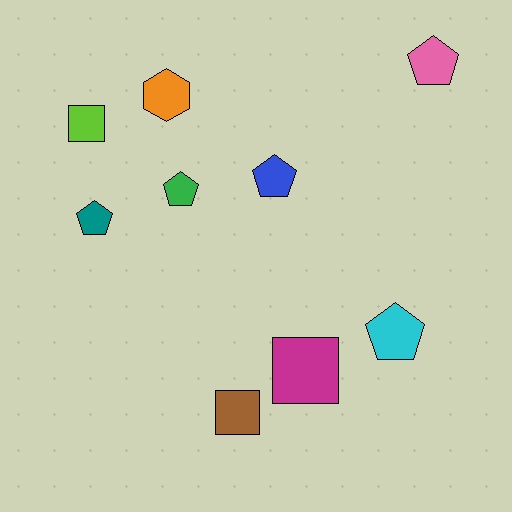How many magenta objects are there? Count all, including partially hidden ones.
There is 1 magenta object.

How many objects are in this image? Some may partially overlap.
There are 9 objects.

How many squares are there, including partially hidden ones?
There are 3 squares.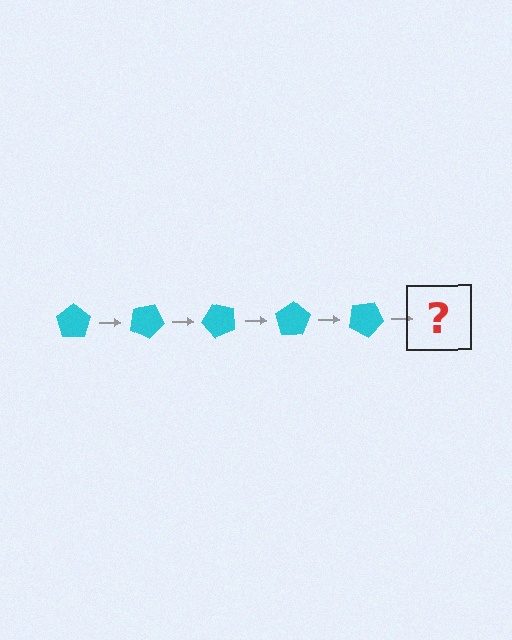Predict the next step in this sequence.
The next step is a cyan pentagon rotated 125 degrees.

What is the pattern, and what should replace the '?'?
The pattern is that the pentagon rotates 25 degrees each step. The '?' should be a cyan pentagon rotated 125 degrees.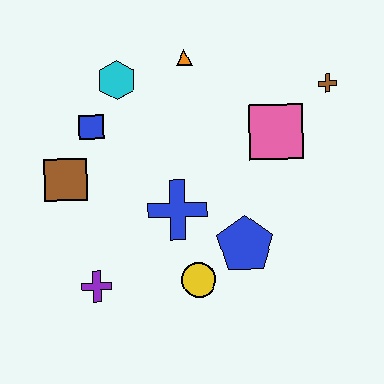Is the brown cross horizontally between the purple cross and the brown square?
No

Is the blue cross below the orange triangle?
Yes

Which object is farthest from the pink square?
The purple cross is farthest from the pink square.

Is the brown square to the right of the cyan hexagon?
No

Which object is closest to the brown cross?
The pink square is closest to the brown cross.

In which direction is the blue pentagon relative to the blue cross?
The blue pentagon is to the right of the blue cross.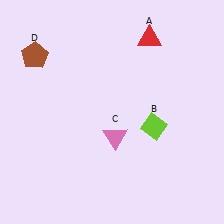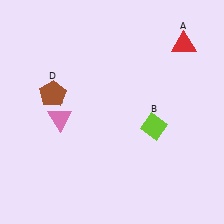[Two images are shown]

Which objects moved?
The objects that moved are: the red triangle (A), the pink triangle (C), the brown pentagon (D).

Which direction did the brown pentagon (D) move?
The brown pentagon (D) moved down.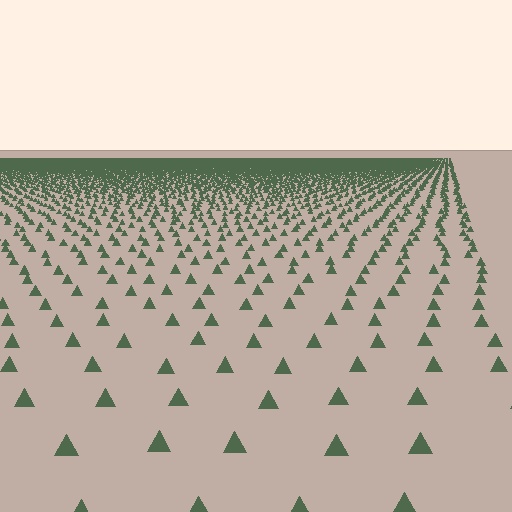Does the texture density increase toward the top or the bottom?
Density increases toward the top.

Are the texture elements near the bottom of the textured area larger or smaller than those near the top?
Larger. Near the bottom, elements are closer to the viewer and appear at a bigger on-screen size.